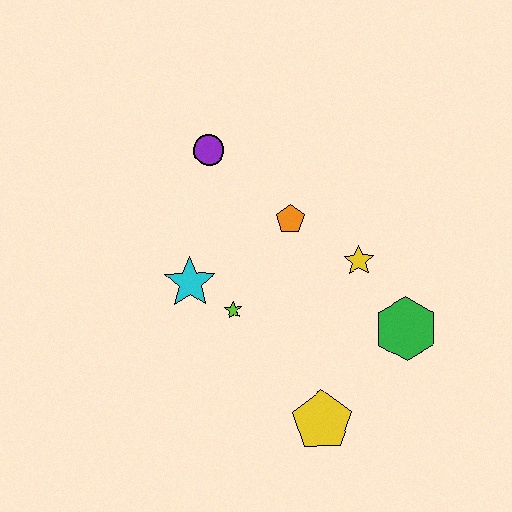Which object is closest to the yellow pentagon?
The green hexagon is closest to the yellow pentagon.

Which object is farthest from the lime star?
The green hexagon is farthest from the lime star.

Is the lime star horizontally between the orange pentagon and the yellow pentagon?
No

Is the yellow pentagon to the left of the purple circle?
No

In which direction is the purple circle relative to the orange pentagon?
The purple circle is to the left of the orange pentagon.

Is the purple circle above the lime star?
Yes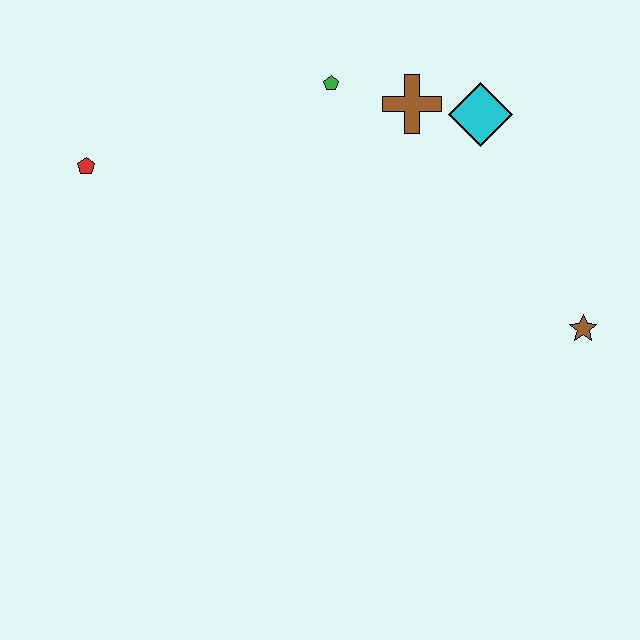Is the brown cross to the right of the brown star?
No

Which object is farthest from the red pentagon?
The brown star is farthest from the red pentagon.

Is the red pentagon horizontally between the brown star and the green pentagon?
No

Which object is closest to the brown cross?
The cyan diamond is closest to the brown cross.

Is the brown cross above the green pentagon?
No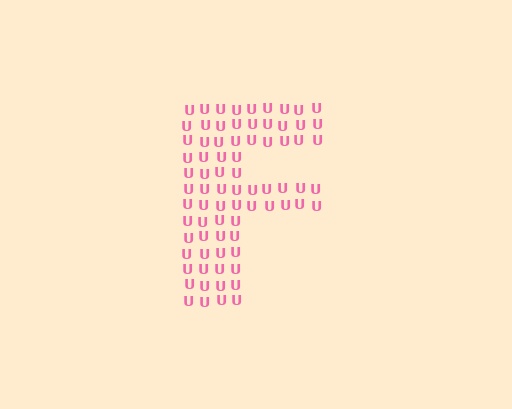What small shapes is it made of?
It is made of small letter U's.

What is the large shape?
The large shape is the letter F.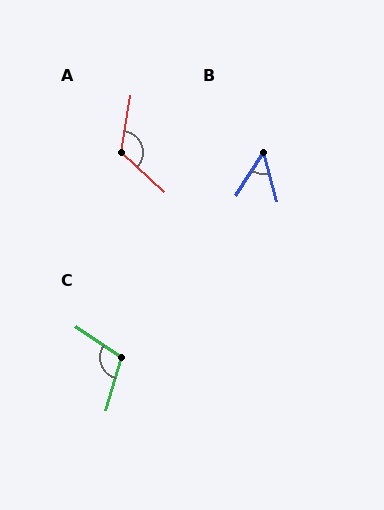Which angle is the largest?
A, at approximately 123 degrees.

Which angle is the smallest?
B, at approximately 47 degrees.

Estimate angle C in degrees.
Approximately 108 degrees.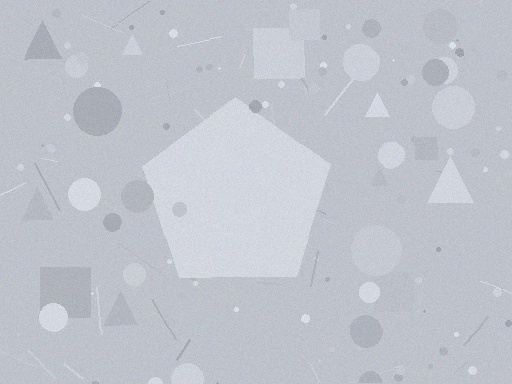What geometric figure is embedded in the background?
A pentagon is embedded in the background.